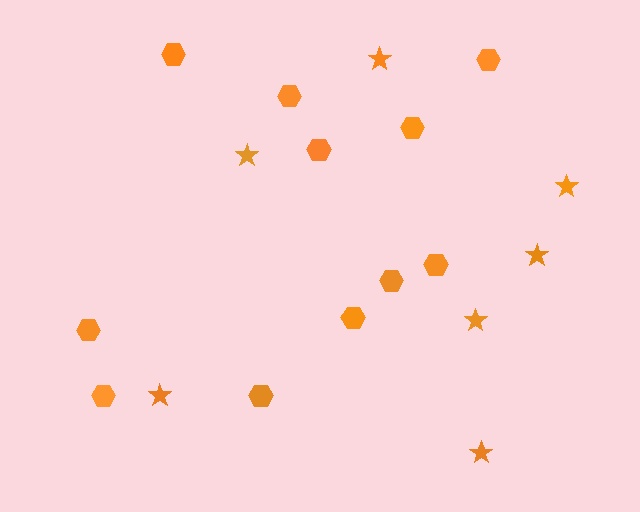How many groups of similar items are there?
There are 2 groups: one group of stars (7) and one group of hexagons (11).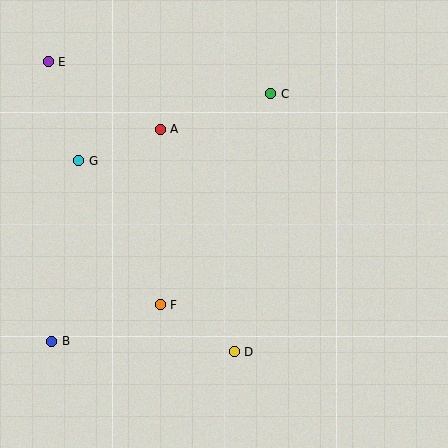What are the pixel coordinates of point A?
Point A is at (160, 129).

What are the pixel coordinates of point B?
Point B is at (52, 341).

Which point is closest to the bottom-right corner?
Point D is closest to the bottom-right corner.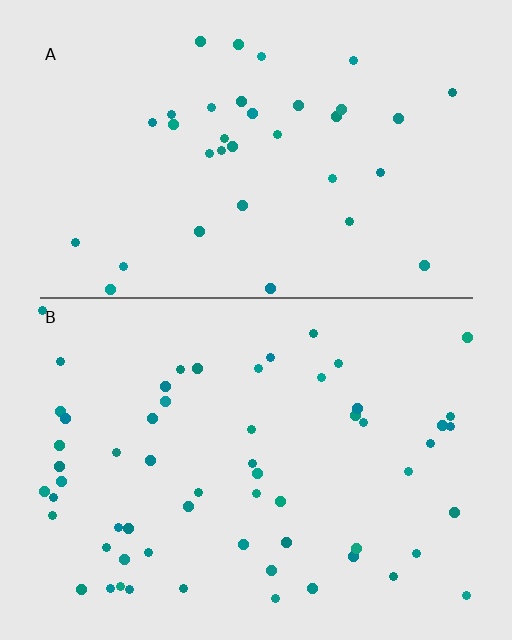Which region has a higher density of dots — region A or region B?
B (the bottom).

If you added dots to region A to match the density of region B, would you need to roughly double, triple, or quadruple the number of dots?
Approximately double.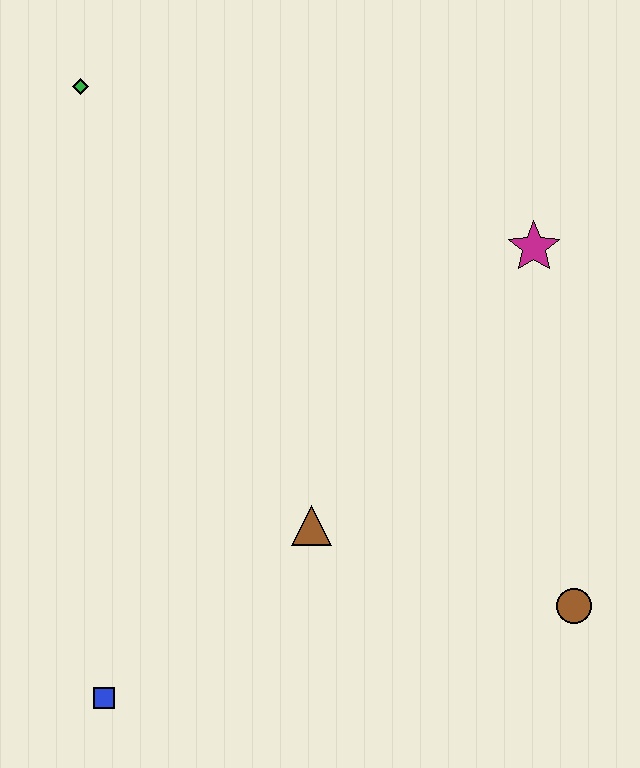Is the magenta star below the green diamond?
Yes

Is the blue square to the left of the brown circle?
Yes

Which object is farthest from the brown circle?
The green diamond is farthest from the brown circle.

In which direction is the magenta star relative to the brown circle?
The magenta star is above the brown circle.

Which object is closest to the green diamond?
The magenta star is closest to the green diamond.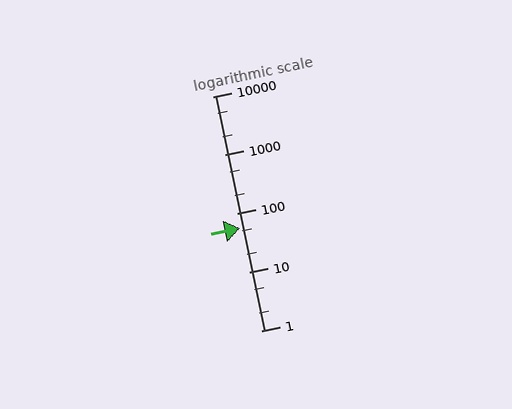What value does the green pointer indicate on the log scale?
The pointer indicates approximately 56.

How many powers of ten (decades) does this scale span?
The scale spans 4 decades, from 1 to 10000.